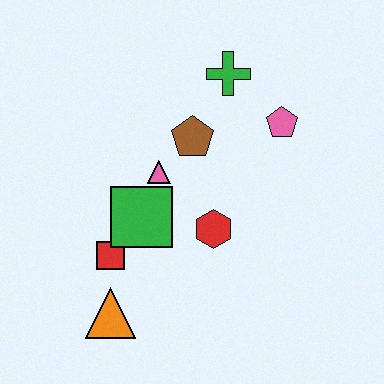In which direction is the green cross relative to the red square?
The green cross is above the red square.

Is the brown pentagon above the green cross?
No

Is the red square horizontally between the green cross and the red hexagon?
No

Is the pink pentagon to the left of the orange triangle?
No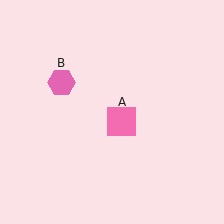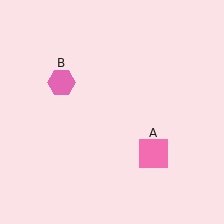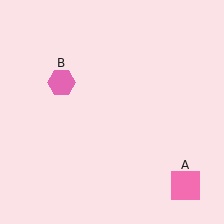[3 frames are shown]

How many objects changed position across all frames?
1 object changed position: pink square (object A).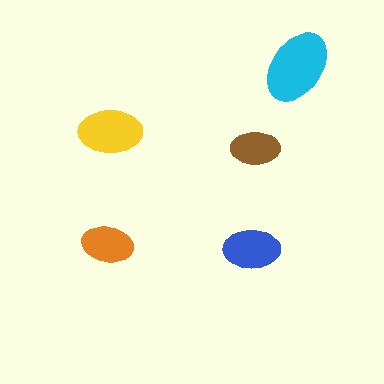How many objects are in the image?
There are 5 objects in the image.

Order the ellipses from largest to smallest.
the cyan one, the yellow one, the blue one, the orange one, the brown one.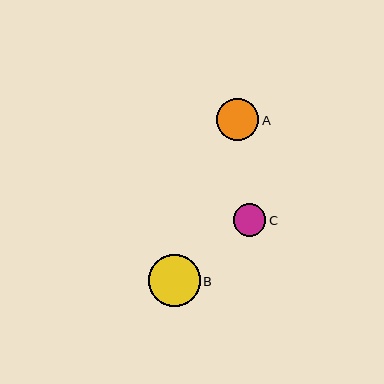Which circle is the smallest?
Circle C is the smallest with a size of approximately 33 pixels.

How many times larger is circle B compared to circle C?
Circle B is approximately 1.6 times the size of circle C.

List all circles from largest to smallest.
From largest to smallest: B, A, C.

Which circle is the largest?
Circle B is the largest with a size of approximately 51 pixels.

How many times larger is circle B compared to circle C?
Circle B is approximately 1.6 times the size of circle C.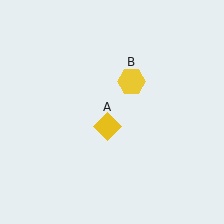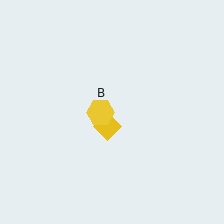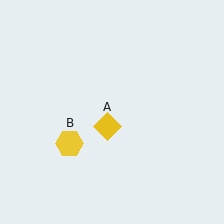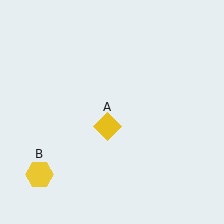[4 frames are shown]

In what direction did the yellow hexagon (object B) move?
The yellow hexagon (object B) moved down and to the left.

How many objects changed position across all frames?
1 object changed position: yellow hexagon (object B).